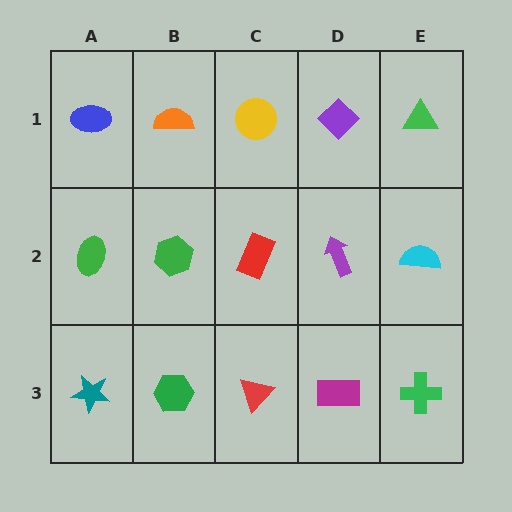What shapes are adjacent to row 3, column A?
A green ellipse (row 2, column A), a green hexagon (row 3, column B).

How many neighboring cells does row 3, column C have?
3.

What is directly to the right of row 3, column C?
A magenta rectangle.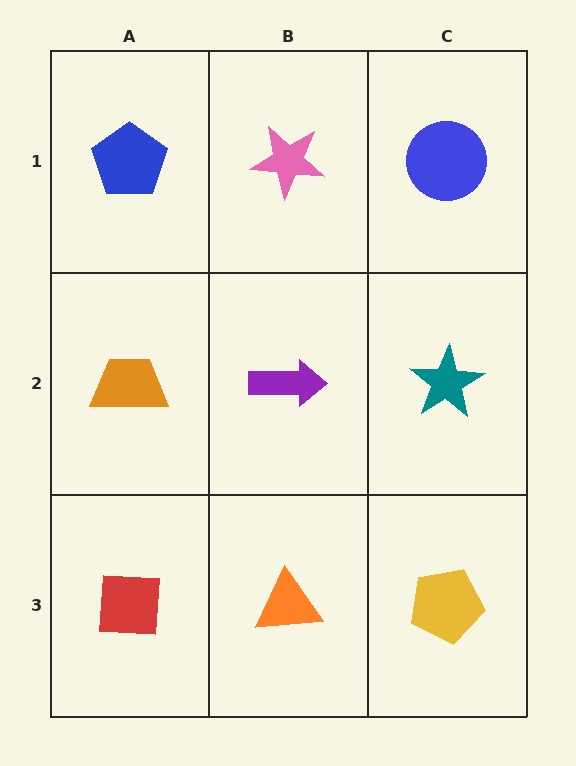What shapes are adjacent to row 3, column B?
A purple arrow (row 2, column B), a red square (row 3, column A), a yellow pentagon (row 3, column C).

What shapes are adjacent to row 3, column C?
A teal star (row 2, column C), an orange triangle (row 3, column B).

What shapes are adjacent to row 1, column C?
A teal star (row 2, column C), a pink star (row 1, column B).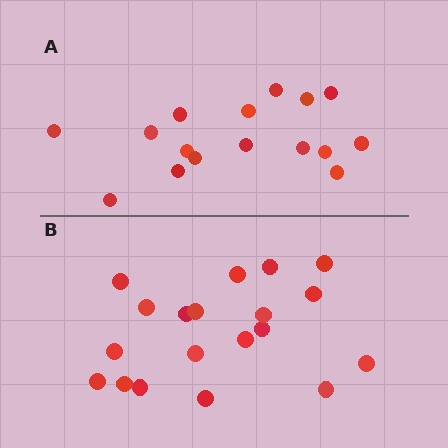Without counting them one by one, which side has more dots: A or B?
Region B (the bottom region) has more dots.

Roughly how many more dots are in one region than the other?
Region B has just a few more — roughly 2 or 3 more dots than region A.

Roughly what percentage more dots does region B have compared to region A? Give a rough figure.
About 20% more.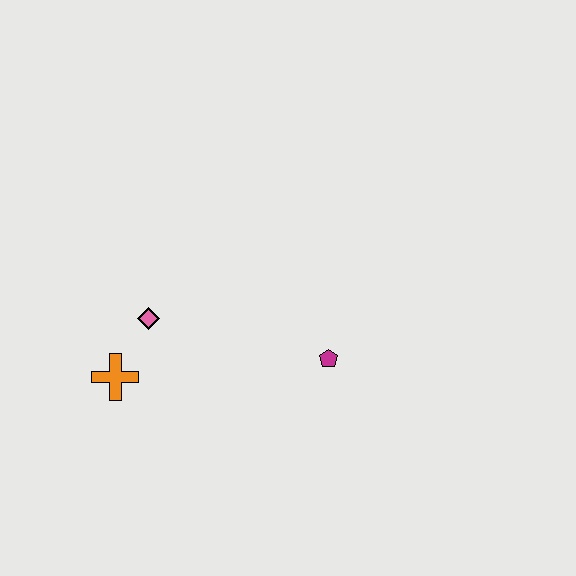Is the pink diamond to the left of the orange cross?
No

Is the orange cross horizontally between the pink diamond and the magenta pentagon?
No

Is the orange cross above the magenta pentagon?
No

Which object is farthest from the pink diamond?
The magenta pentagon is farthest from the pink diamond.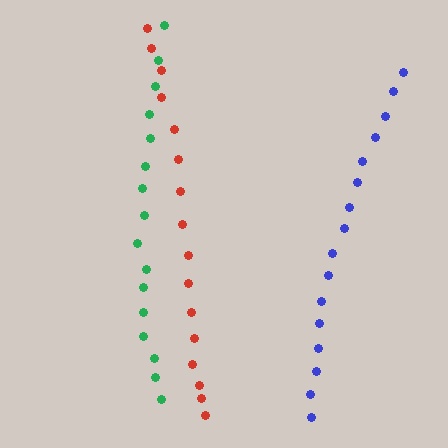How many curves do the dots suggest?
There are 3 distinct paths.